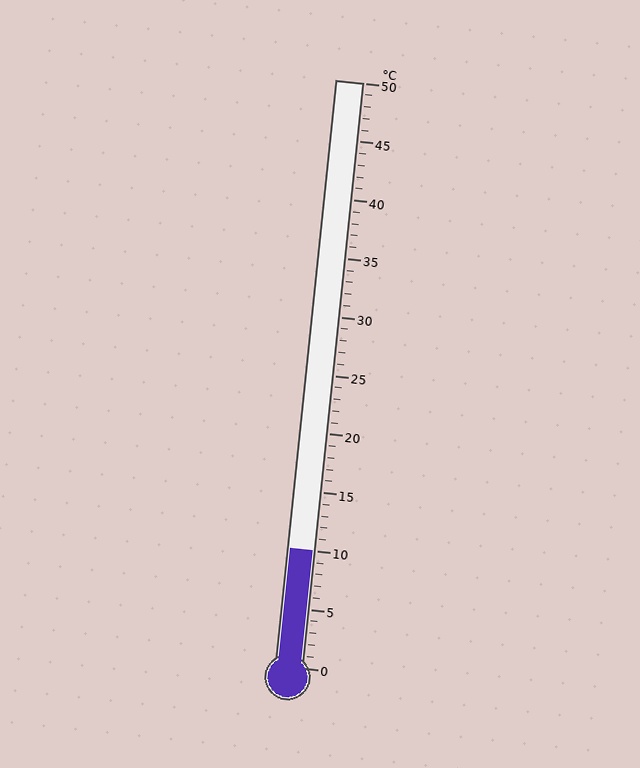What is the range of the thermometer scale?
The thermometer scale ranges from 0°C to 50°C.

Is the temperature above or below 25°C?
The temperature is below 25°C.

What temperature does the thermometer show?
The thermometer shows approximately 10°C.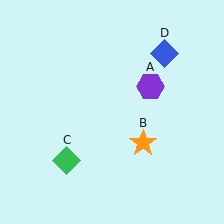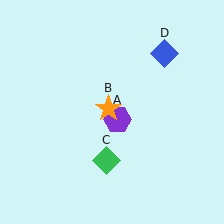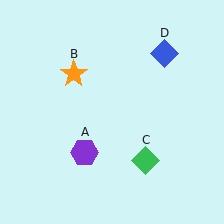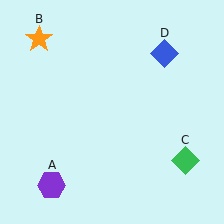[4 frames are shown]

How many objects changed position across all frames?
3 objects changed position: purple hexagon (object A), orange star (object B), green diamond (object C).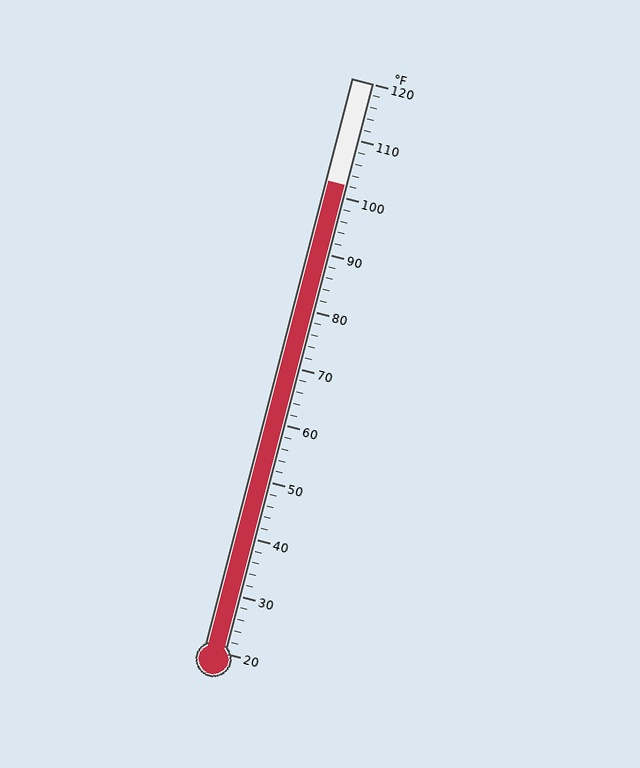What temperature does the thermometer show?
The thermometer shows approximately 102°F.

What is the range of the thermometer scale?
The thermometer scale ranges from 20°F to 120°F.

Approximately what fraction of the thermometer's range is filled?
The thermometer is filled to approximately 80% of its range.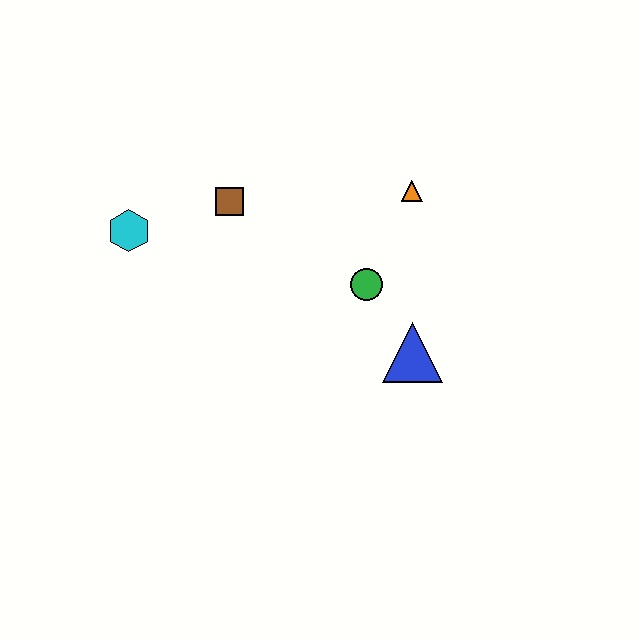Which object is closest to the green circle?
The blue triangle is closest to the green circle.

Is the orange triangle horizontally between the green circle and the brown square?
No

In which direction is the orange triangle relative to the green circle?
The orange triangle is above the green circle.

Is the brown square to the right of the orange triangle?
No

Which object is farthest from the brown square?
The blue triangle is farthest from the brown square.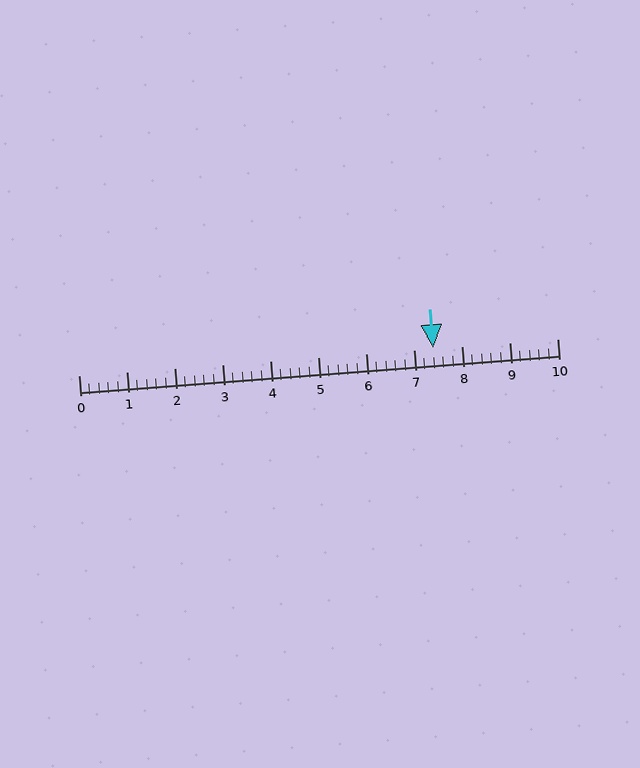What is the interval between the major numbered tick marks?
The major tick marks are spaced 1 units apart.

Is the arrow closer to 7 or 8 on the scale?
The arrow is closer to 7.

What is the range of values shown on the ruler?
The ruler shows values from 0 to 10.